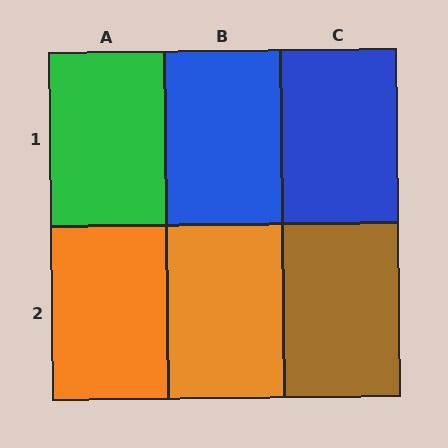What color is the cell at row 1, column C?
Blue.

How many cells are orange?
2 cells are orange.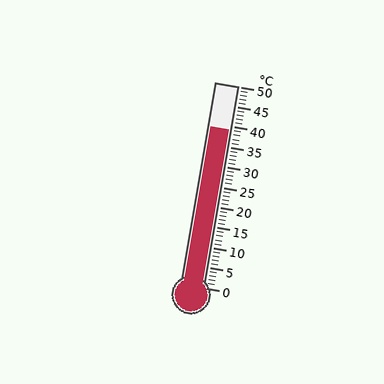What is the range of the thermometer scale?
The thermometer scale ranges from 0°C to 50°C.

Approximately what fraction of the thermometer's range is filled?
The thermometer is filled to approximately 80% of its range.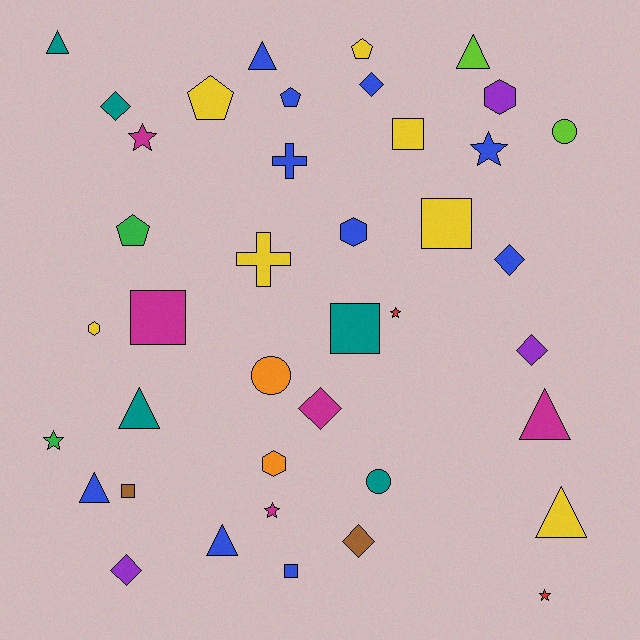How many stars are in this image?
There are 6 stars.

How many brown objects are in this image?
There are 2 brown objects.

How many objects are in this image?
There are 40 objects.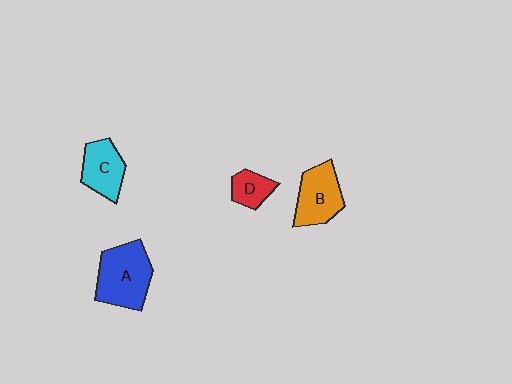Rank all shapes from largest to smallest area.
From largest to smallest: A (blue), B (orange), C (cyan), D (red).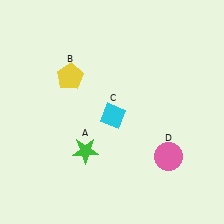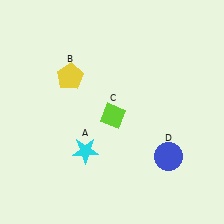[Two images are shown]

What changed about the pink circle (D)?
In Image 1, D is pink. In Image 2, it changed to blue.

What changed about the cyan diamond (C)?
In Image 1, C is cyan. In Image 2, it changed to lime.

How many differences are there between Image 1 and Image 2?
There are 3 differences between the two images.